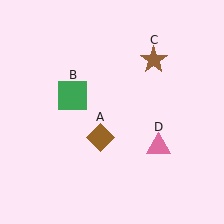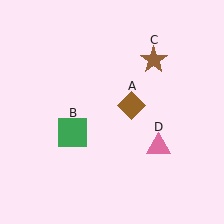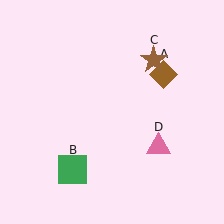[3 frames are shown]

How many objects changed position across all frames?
2 objects changed position: brown diamond (object A), green square (object B).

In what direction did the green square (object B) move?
The green square (object B) moved down.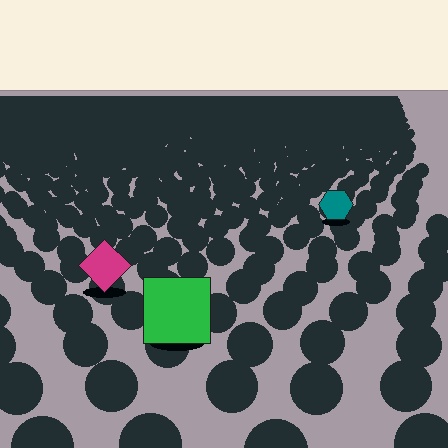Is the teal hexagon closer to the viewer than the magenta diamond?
No. The magenta diamond is closer — you can tell from the texture gradient: the ground texture is coarser near it.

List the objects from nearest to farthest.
From nearest to farthest: the green square, the magenta diamond, the teal hexagon.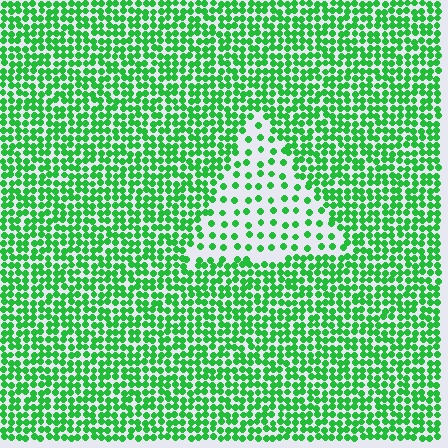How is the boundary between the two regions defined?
The boundary is defined by a change in element density (approximately 2.6x ratio). All elements are the same color, size, and shape.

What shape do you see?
I see a triangle.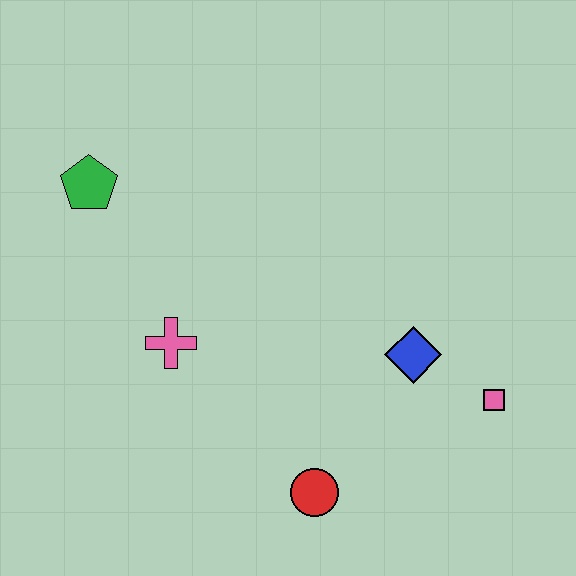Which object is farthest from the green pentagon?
The pink square is farthest from the green pentagon.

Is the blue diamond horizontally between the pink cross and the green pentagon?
No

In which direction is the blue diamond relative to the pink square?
The blue diamond is to the left of the pink square.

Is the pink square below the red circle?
No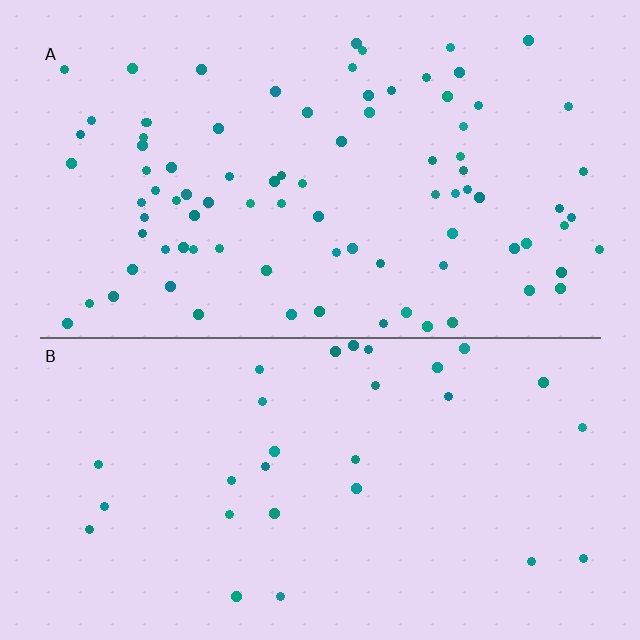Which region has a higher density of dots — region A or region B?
A (the top).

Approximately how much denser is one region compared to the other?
Approximately 3.0× — region A over region B.